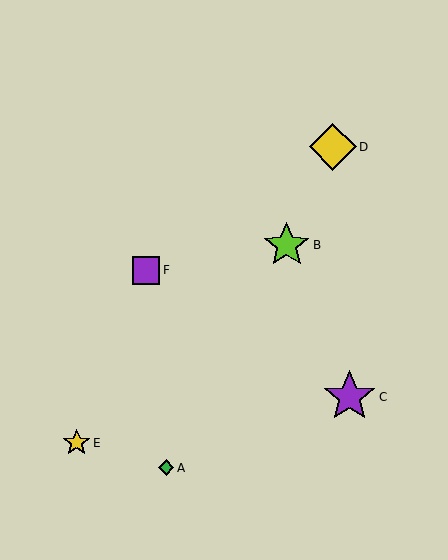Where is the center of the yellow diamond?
The center of the yellow diamond is at (333, 147).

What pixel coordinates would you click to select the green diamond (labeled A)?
Click at (166, 468) to select the green diamond A.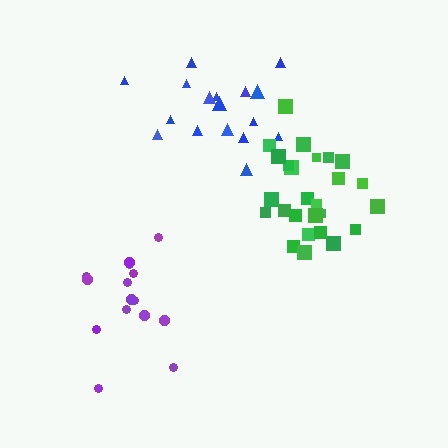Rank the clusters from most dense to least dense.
green, purple, blue.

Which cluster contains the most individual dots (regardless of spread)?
Green (26).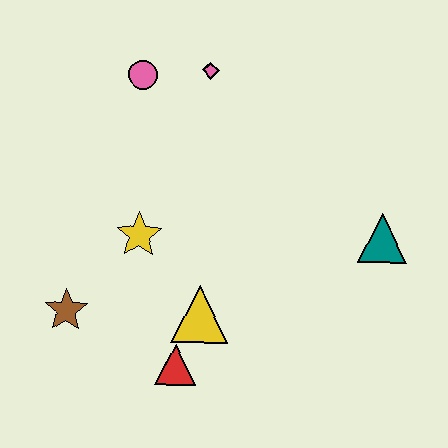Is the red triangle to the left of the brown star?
No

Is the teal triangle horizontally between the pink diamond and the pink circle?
No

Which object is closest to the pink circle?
The pink diamond is closest to the pink circle.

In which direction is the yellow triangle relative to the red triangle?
The yellow triangle is above the red triangle.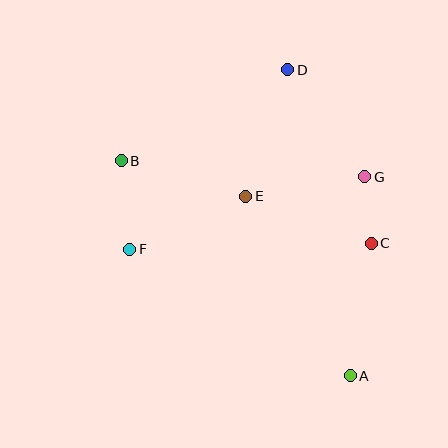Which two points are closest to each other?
Points C and G are closest to each other.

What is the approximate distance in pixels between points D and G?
The distance between D and G is approximately 132 pixels.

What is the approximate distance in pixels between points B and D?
The distance between B and D is approximately 190 pixels.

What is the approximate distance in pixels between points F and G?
The distance between F and G is approximately 246 pixels.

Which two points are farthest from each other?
Points A and B are farthest from each other.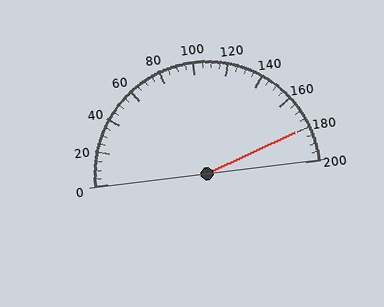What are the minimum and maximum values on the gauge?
The gauge ranges from 0 to 200.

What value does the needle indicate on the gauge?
The needle indicates approximately 180.